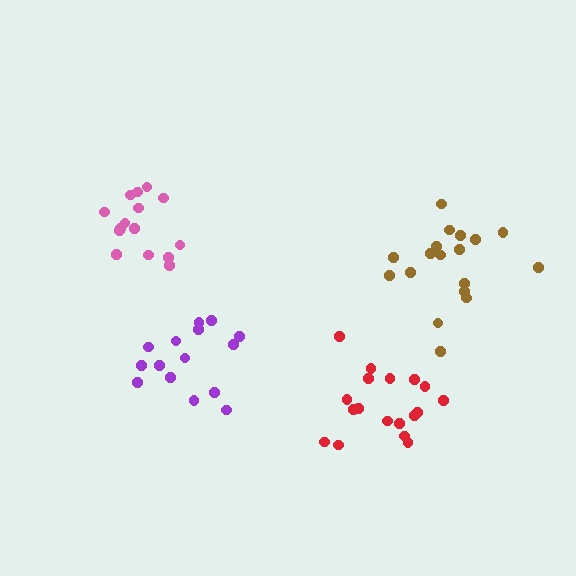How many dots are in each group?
Group 1: 15 dots, Group 2: 18 dots, Group 3: 15 dots, Group 4: 18 dots (66 total).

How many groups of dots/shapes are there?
There are 4 groups.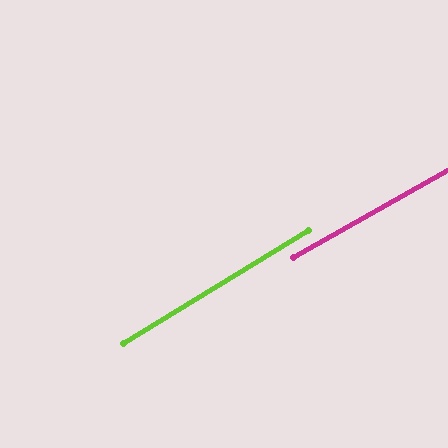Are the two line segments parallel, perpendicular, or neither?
Parallel — their directions differ by only 1.7°.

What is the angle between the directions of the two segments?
Approximately 2 degrees.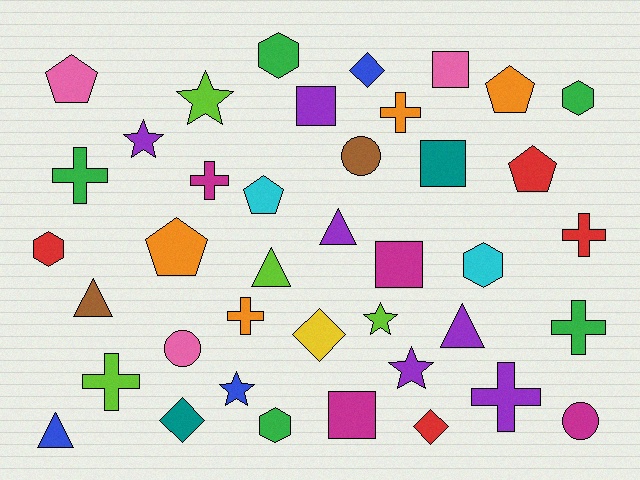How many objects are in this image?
There are 40 objects.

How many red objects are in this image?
There are 4 red objects.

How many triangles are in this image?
There are 5 triangles.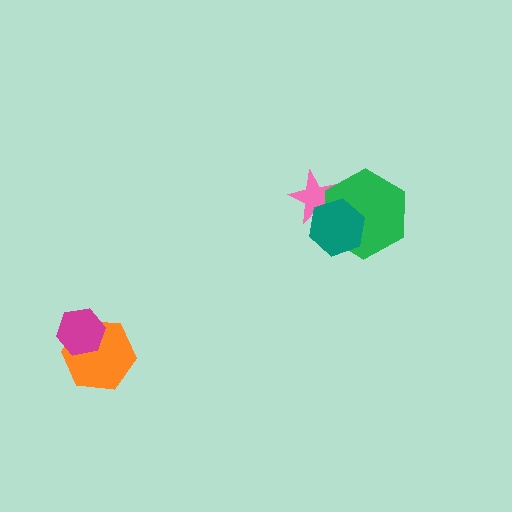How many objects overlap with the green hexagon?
2 objects overlap with the green hexagon.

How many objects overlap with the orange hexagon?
1 object overlaps with the orange hexagon.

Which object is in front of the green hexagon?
The teal hexagon is in front of the green hexagon.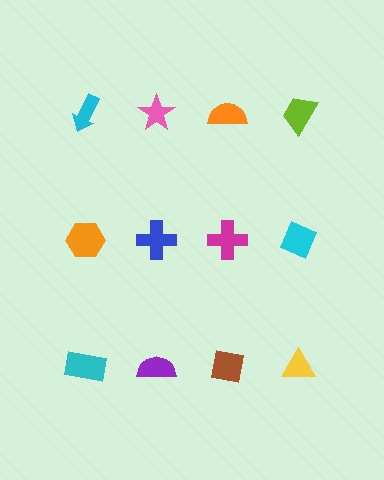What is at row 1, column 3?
An orange semicircle.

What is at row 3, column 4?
A yellow triangle.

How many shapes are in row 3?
4 shapes.